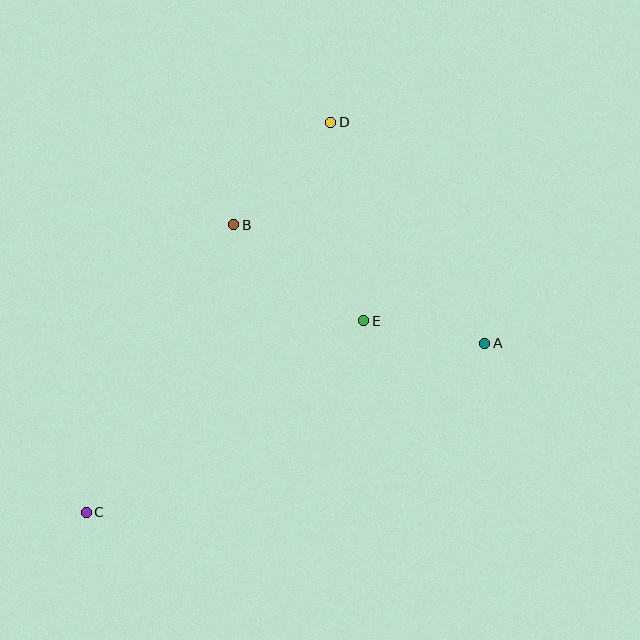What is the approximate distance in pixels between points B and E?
The distance between B and E is approximately 162 pixels.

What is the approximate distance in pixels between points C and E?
The distance between C and E is approximately 337 pixels.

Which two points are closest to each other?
Points A and E are closest to each other.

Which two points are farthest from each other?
Points C and D are farthest from each other.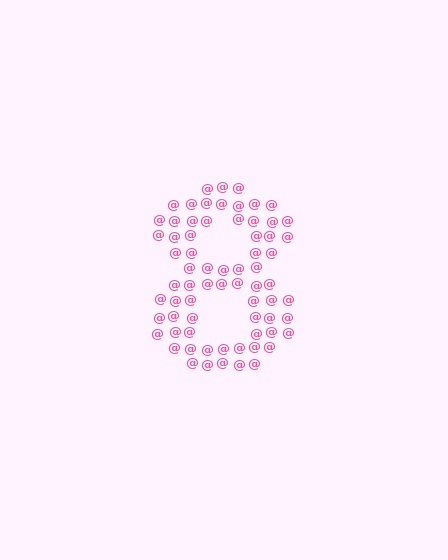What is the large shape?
The large shape is the digit 8.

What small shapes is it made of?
It is made of small at signs.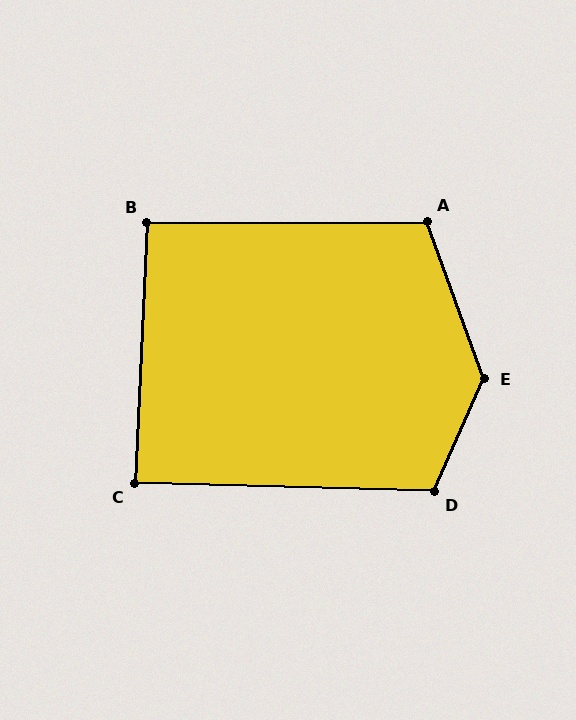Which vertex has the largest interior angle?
E, at approximately 137 degrees.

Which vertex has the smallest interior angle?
C, at approximately 89 degrees.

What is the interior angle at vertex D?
Approximately 112 degrees (obtuse).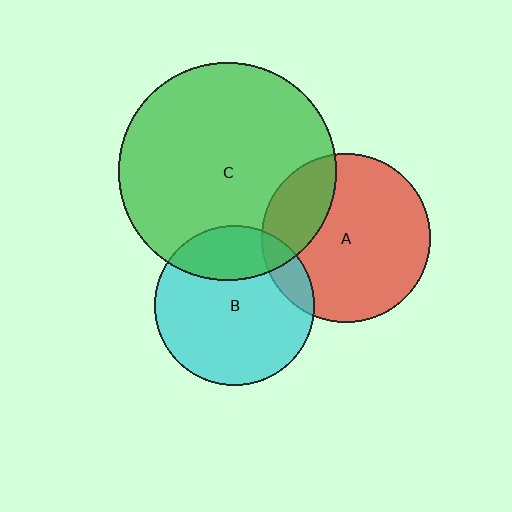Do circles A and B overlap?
Yes.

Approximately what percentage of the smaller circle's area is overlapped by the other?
Approximately 10%.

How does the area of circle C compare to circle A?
Approximately 1.7 times.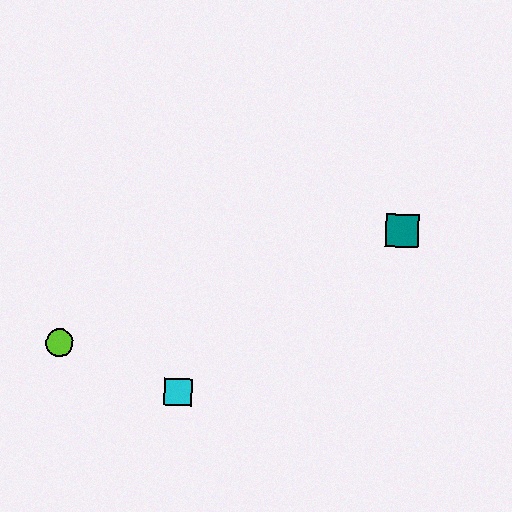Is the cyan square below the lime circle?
Yes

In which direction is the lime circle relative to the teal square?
The lime circle is to the left of the teal square.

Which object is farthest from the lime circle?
The teal square is farthest from the lime circle.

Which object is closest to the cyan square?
The lime circle is closest to the cyan square.